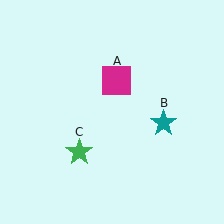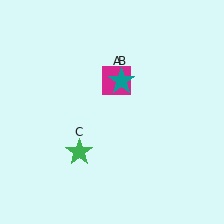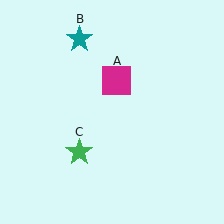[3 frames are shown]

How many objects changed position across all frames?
1 object changed position: teal star (object B).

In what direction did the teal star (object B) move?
The teal star (object B) moved up and to the left.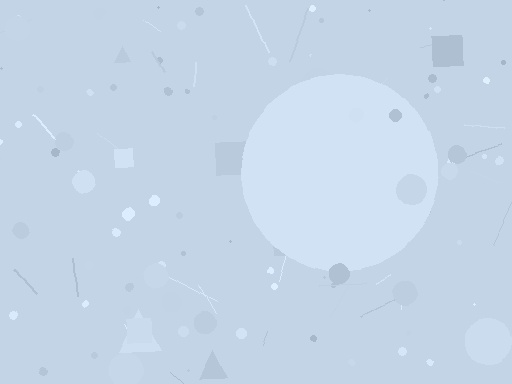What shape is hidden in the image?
A circle is hidden in the image.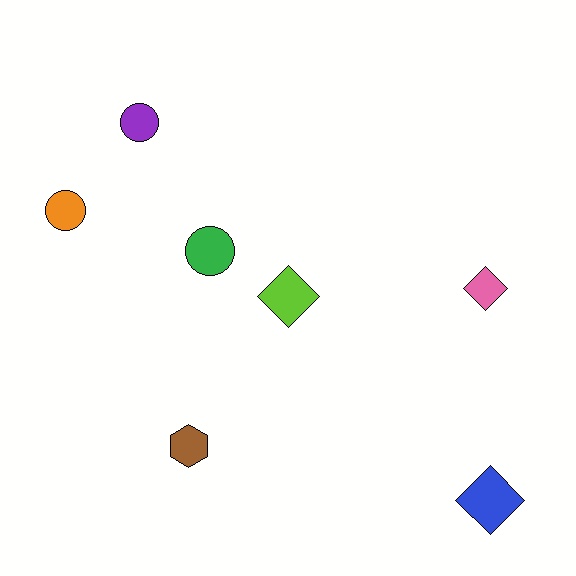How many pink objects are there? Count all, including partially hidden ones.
There is 1 pink object.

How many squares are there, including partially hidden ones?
There are no squares.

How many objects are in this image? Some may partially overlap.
There are 7 objects.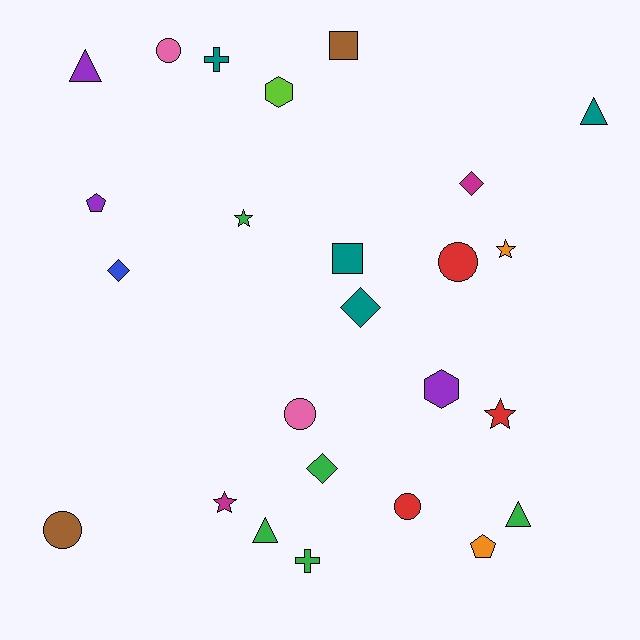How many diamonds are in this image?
There are 4 diamonds.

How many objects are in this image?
There are 25 objects.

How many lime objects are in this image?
There is 1 lime object.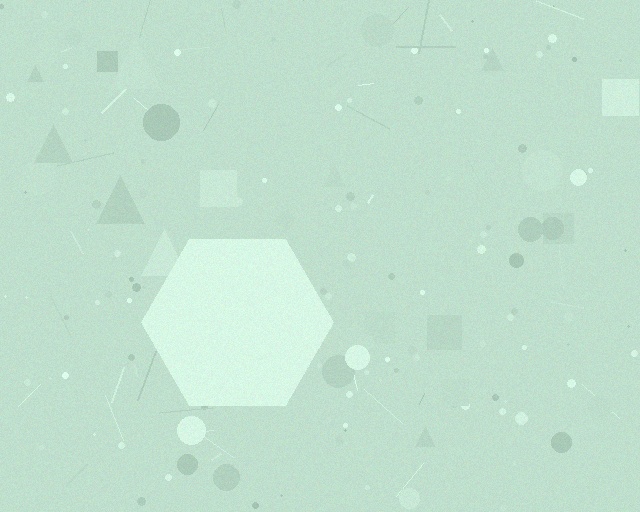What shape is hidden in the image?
A hexagon is hidden in the image.